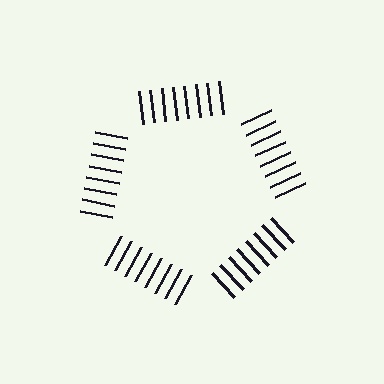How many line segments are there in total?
40 — 8 along each of the 5 edges.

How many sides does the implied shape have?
5 sides — the line-ends trace a pentagon.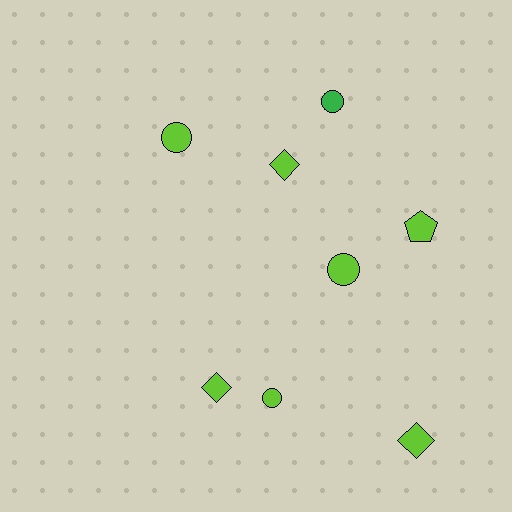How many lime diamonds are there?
There are 3 lime diamonds.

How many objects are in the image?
There are 8 objects.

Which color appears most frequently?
Lime, with 7 objects.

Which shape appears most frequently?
Circle, with 4 objects.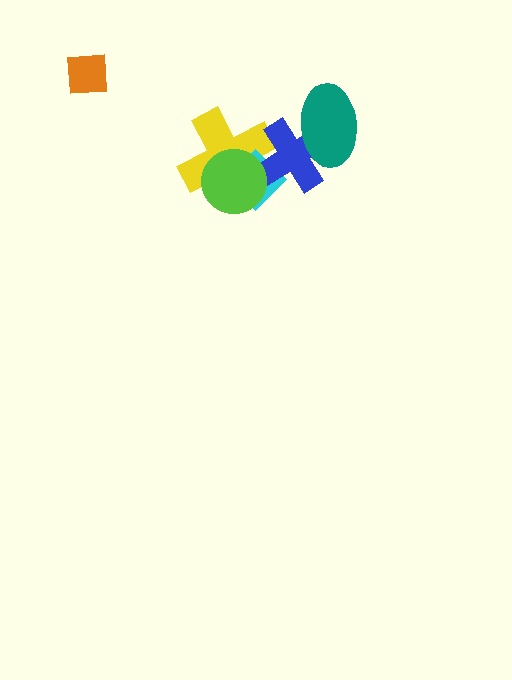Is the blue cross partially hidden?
Yes, it is partially covered by another shape.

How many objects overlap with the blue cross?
3 objects overlap with the blue cross.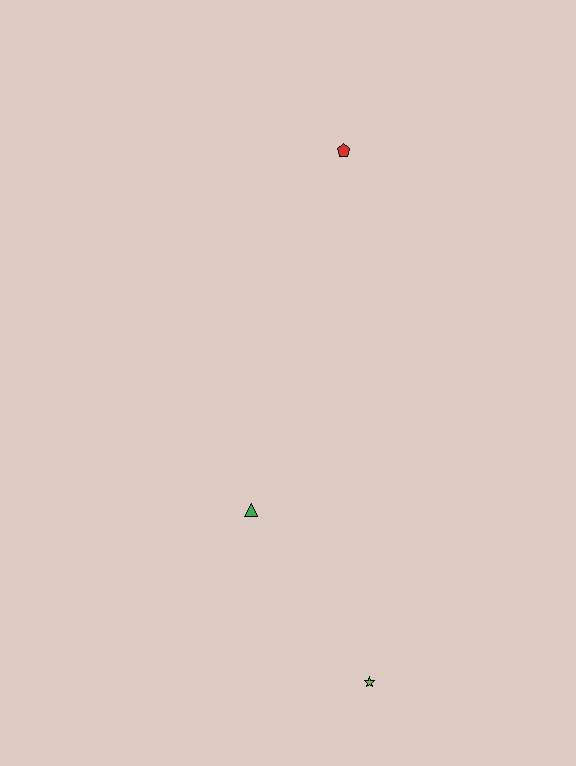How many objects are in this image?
There are 3 objects.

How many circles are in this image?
There are no circles.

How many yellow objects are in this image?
There are no yellow objects.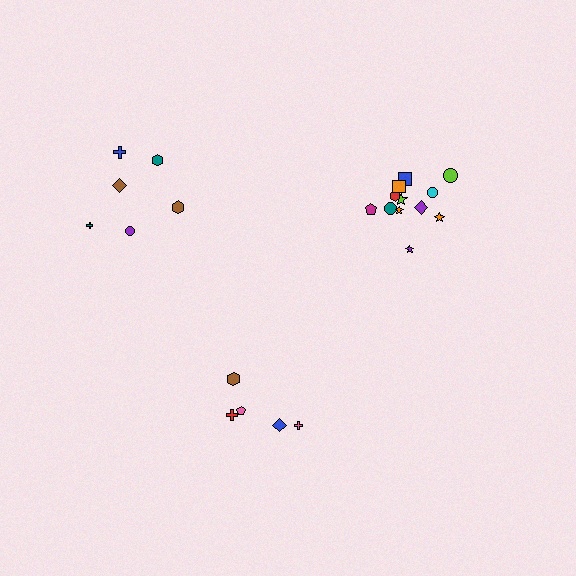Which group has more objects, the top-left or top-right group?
The top-right group.